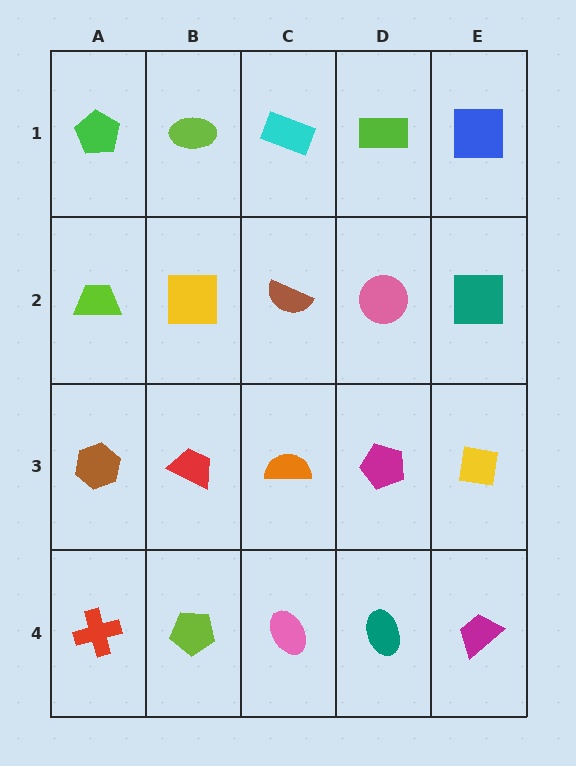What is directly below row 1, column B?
A yellow square.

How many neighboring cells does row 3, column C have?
4.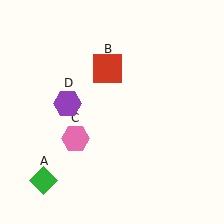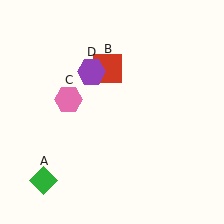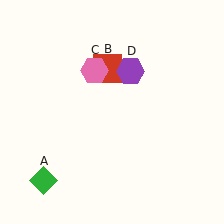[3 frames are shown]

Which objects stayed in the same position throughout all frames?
Green diamond (object A) and red square (object B) remained stationary.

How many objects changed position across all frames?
2 objects changed position: pink hexagon (object C), purple hexagon (object D).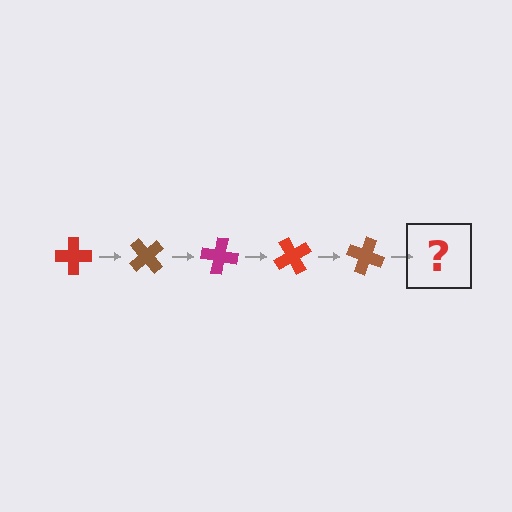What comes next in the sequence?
The next element should be a magenta cross, rotated 250 degrees from the start.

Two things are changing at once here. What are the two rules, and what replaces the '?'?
The two rules are that it rotates 50 degrees each step and the color cycles through red, brown, and magenta. The '?' should be a magenta cross, rotated 250 degrees from the start.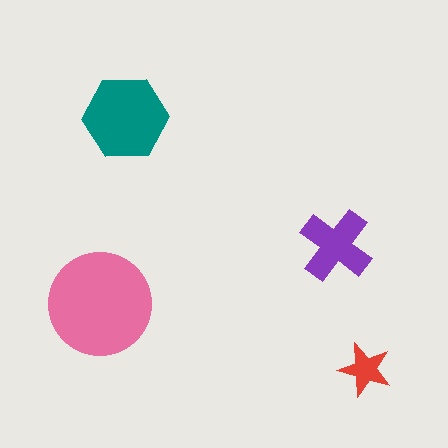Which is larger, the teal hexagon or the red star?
The teal hexagon.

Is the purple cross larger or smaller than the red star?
Larger.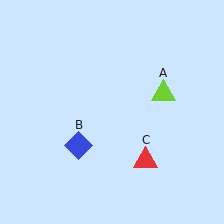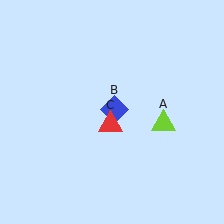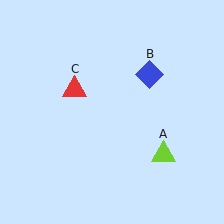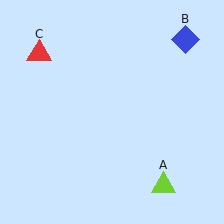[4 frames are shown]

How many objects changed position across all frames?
3 objects changed position: lime triangle (object A), blue diamond (object B), red triangle (object C).